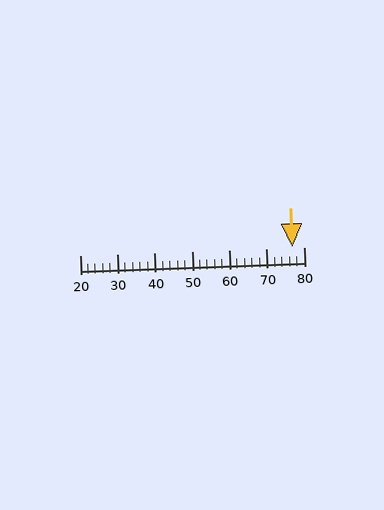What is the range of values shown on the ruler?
The ruler shows values from 20 to 80.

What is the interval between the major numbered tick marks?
The major tick marks are spaced 10 units apart.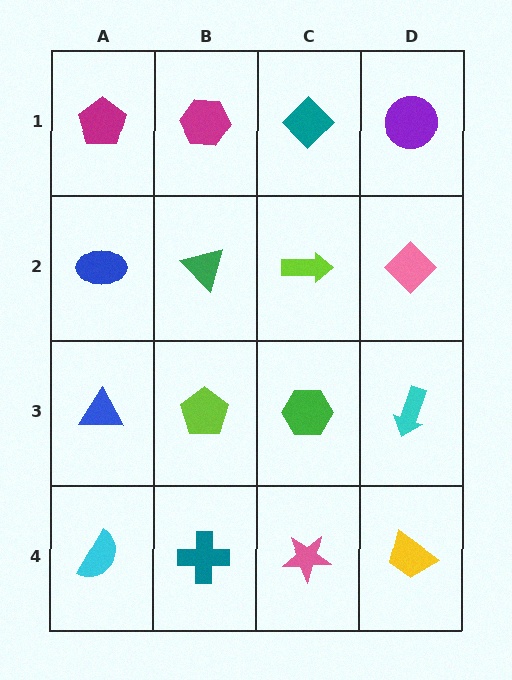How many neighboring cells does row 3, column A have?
3.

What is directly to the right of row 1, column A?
A magenta hexagon.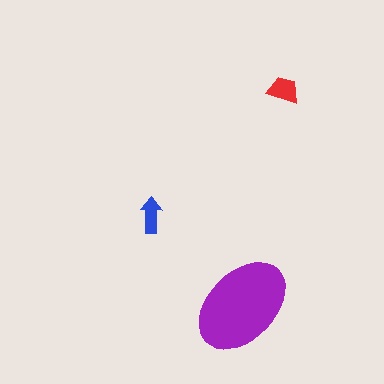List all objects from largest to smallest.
The purple ellipse, the red trapezoid, the blue arrow.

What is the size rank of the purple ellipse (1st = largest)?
1st.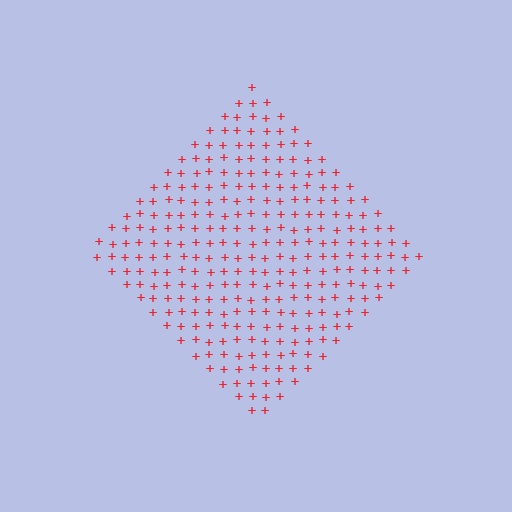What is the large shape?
The large shape is a diamond.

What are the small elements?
The small elements are plus signs.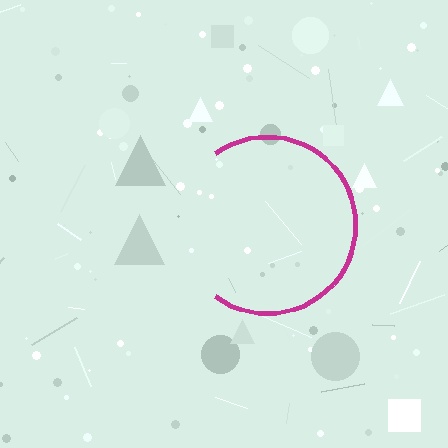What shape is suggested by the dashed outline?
The dashed outline suggests a circle.